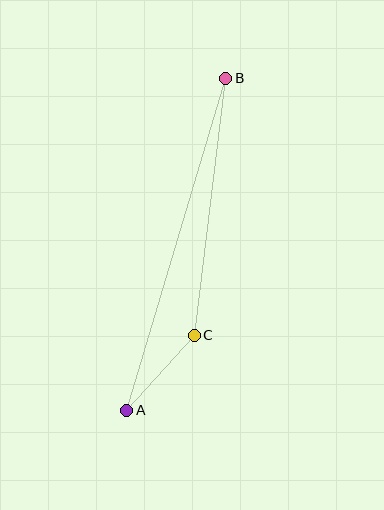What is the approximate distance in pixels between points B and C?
The distance between B and C is approximately 259 pixels.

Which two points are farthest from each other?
Points A and B are farthest from each other.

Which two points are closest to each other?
Points A and C are closest to each other.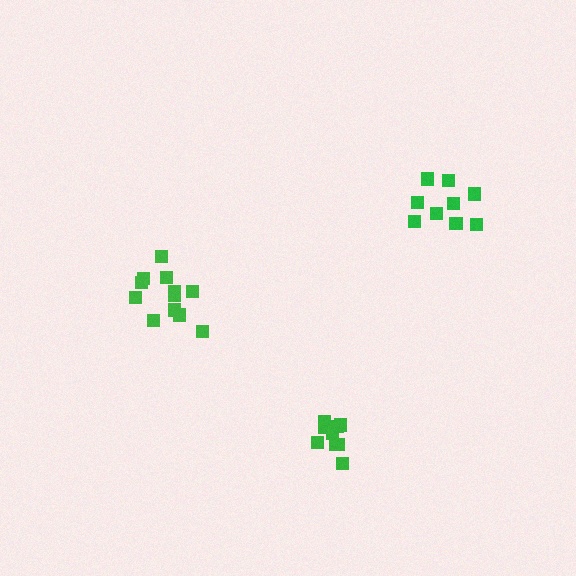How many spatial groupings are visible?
There are 3 spatial groupings.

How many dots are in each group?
Group 1: 12 dots, Group 2: 9 dots, Group 3: 9 dots (30 total).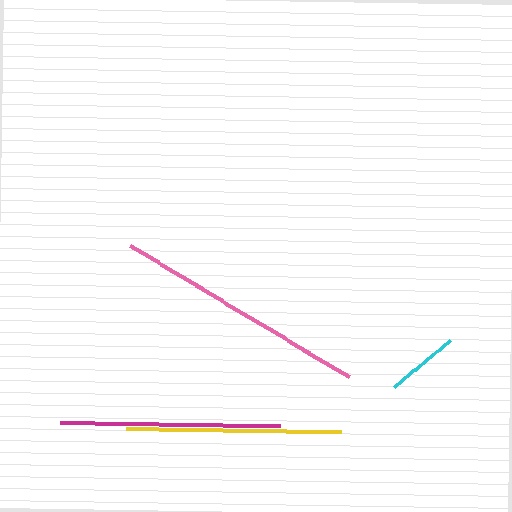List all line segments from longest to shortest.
From longest to shortest: pink, magenta, yellow, cyan.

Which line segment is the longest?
The pink line is the longest at approximately 256 pixels.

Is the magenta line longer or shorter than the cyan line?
The magenta line is longer than the cyan line.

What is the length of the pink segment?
The pink segment is approximately 256 pixels long.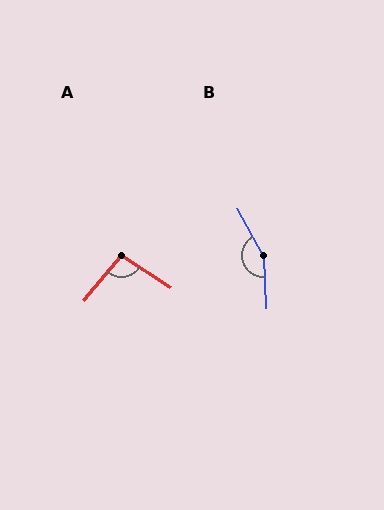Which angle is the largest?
B, at approximately 153 degrees.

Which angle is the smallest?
A, at approximately 97 degrees.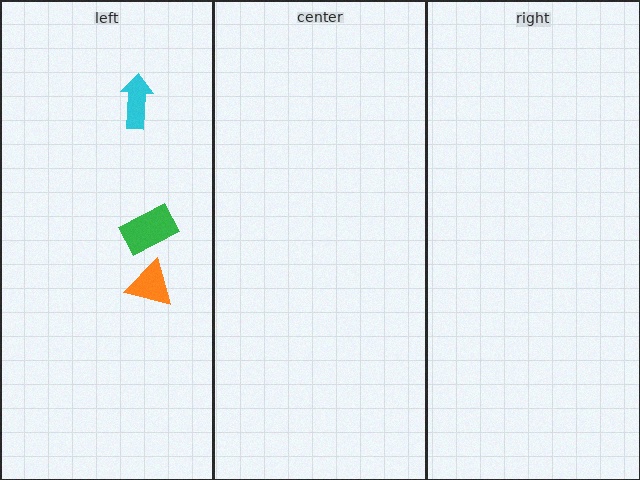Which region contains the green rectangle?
The left region.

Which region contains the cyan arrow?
The left region.